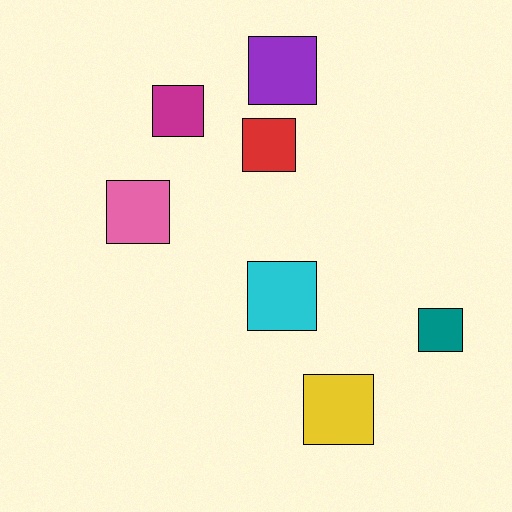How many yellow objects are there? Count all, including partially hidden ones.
There is 1 yellow object.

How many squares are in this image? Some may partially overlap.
There are 7 squares.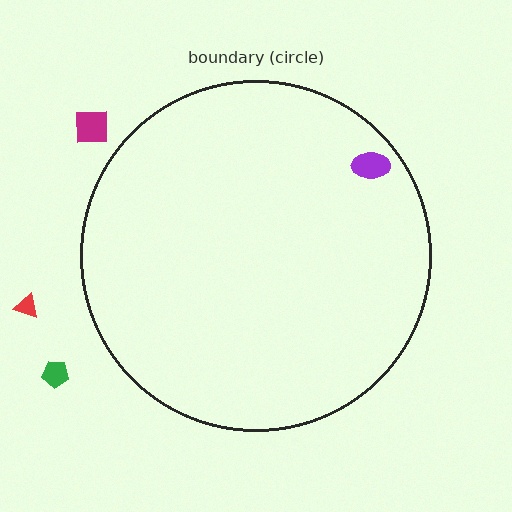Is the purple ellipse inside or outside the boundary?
Inside.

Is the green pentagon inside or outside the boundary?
Outside.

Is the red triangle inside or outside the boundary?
Outside.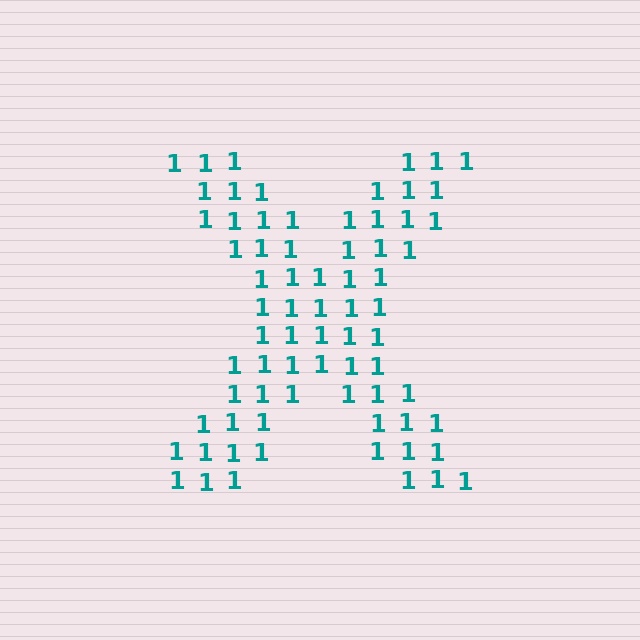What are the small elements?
The small elements are digit 1's.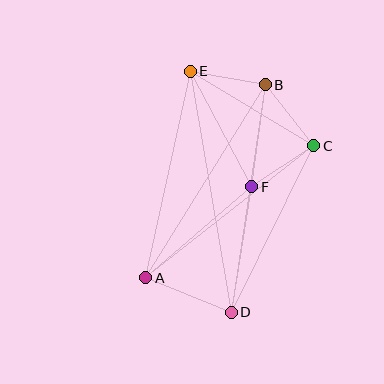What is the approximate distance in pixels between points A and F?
The distance between A and F is approximately 140 pixels.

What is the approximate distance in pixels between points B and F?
The distance between B and F is approximately 103 pixels.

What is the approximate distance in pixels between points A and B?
The distance between A and B is approximately 227 pixels.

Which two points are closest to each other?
Points C and F are closest to each other.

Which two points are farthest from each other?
Points D and E are farthest from each other.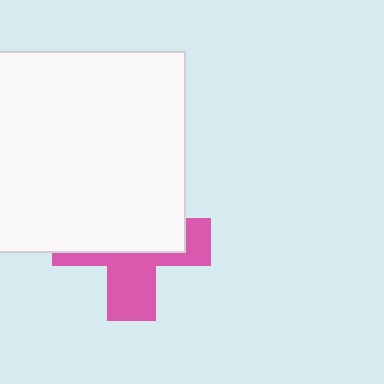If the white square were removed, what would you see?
You would see the complete pink cross.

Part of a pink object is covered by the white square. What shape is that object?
It is a cross.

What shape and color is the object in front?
The object in front is a white square.